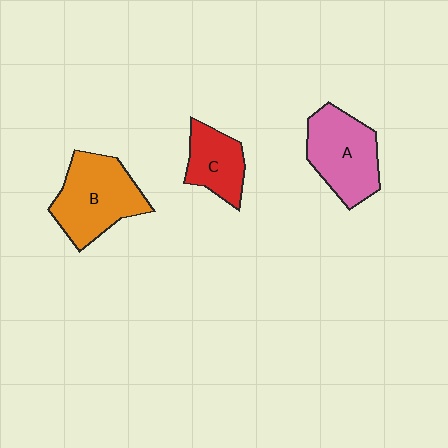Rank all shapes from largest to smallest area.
From largest to smallest: B (orange), A (pink), C (red).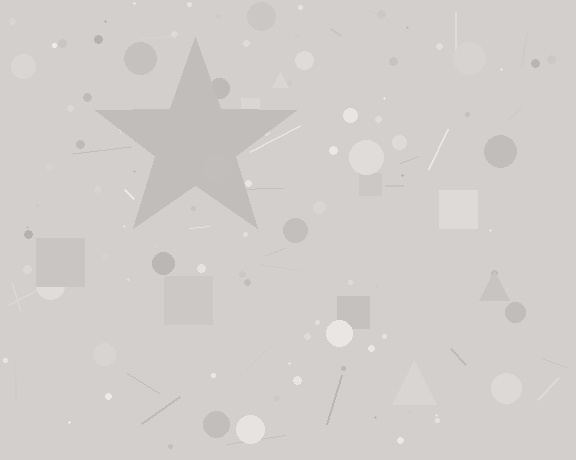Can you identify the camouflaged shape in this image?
The camouflaged shape is a star.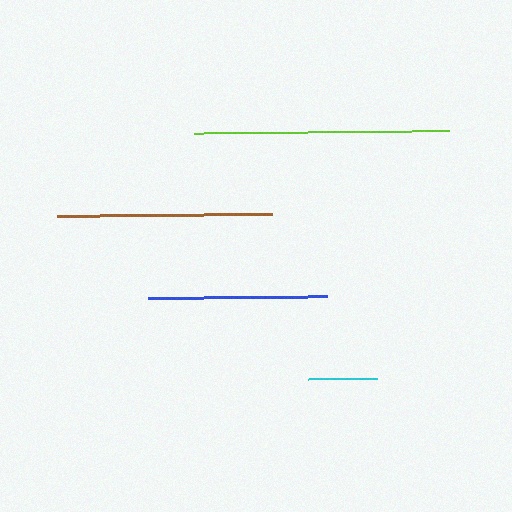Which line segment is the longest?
The lime line is the longest at approximately 255 pixels.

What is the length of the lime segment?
The lime segment is approximately 255 pixels long.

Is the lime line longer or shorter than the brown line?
The lime line is longer than the brown line.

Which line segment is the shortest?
The cyan line is the shortest at approximately 68 pixels.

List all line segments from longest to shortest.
From longest to shortest: lime, brown, blue, cyan.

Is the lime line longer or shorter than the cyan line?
The lime line is longer than the cyan line.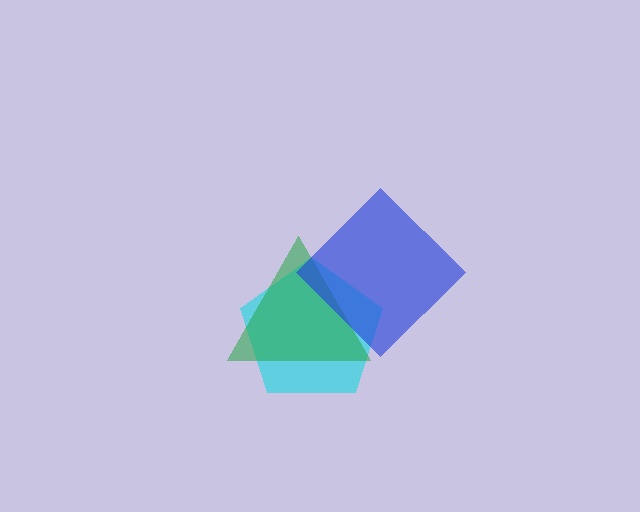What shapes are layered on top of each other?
The layered shapes are: a cyan pentagon, a green triangle, a blue diamond.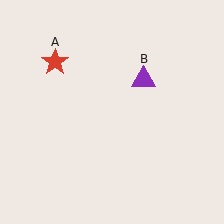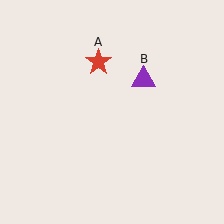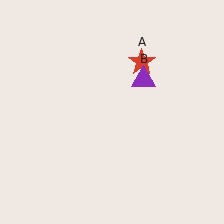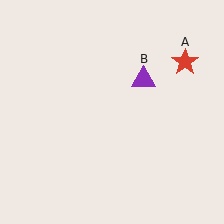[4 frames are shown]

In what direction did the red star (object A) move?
The red star (object A) moved right.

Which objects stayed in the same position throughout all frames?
Purple triangle (object B) remained stationary.